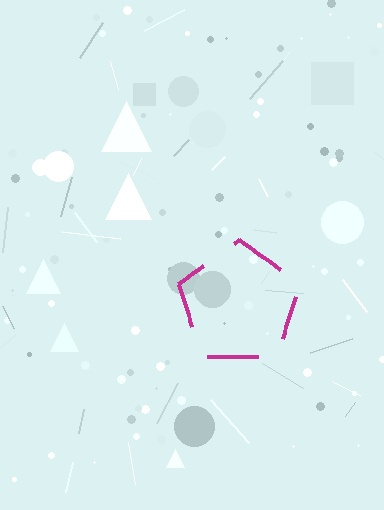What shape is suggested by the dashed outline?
The dashed outline suggests a pentagon.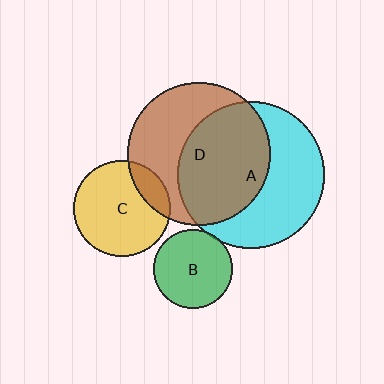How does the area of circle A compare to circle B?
Approximately 3.5 times.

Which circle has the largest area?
Circle A (cyan).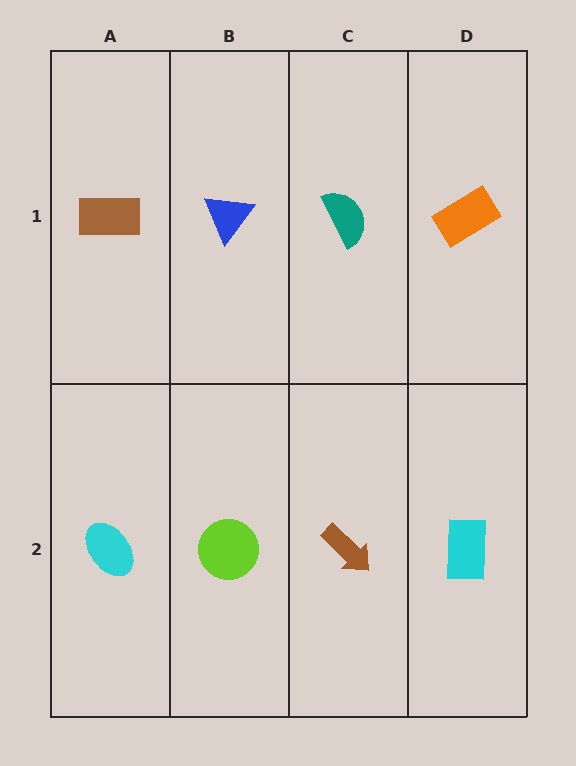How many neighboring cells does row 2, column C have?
3.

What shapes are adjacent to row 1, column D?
A cyan rectangle (row 2, column D), a teal semicircle (row 1, column C).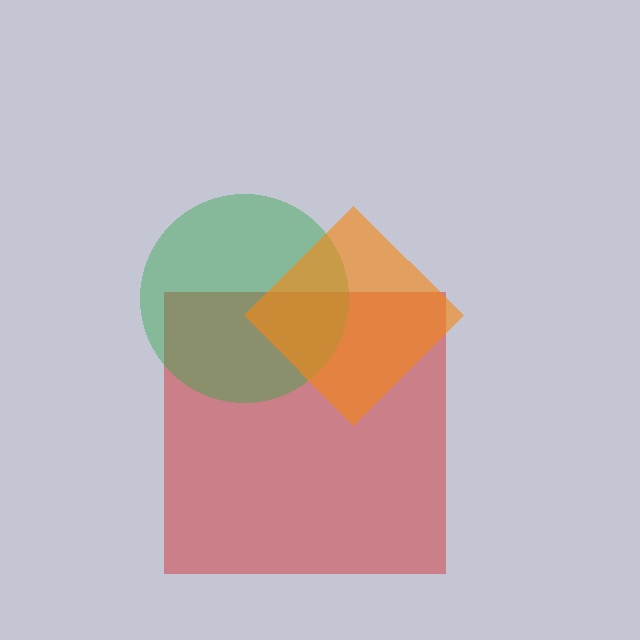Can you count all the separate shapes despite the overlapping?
Yes, there are 3 separate shapes.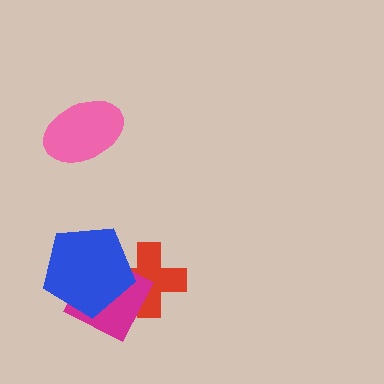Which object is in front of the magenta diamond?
The blue pentagon is in front of the magenta diamond.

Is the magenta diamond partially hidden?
Yes, it is partially covered by another shape.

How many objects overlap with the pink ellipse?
0 objects overlap with the pink ellipse.